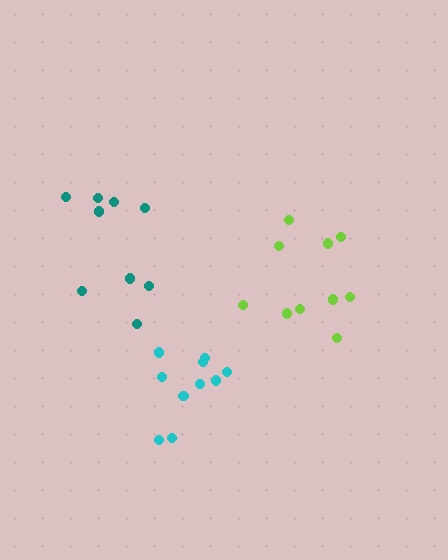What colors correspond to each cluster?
The clusters are colored: teal, cyan, lime.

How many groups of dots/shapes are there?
There are 3 groups.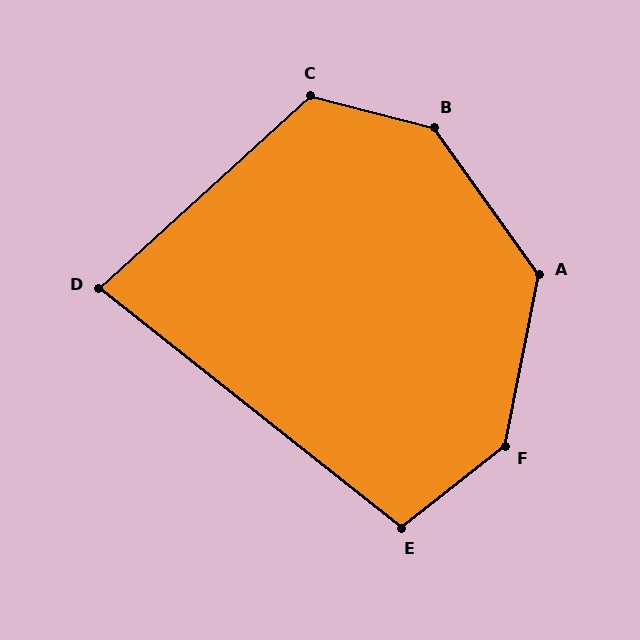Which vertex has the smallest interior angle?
D, at approximately 80 degrees.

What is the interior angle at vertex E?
Approximately 103 degrees (obtuse).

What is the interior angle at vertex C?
Approximately 124 degrees (obtuse).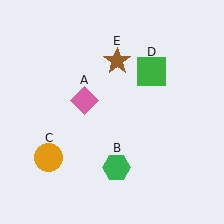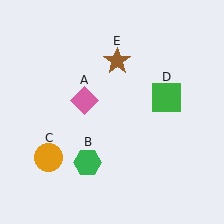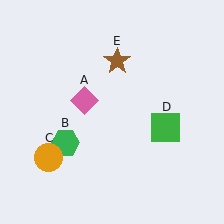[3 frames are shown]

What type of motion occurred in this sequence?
The green hexagon (object B), green square (object D) rotated clockwise around the center of the scene.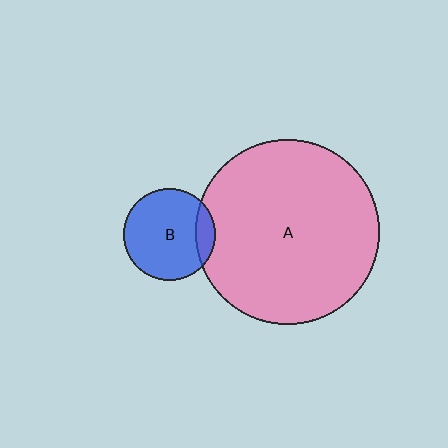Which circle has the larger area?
Circle A (pink).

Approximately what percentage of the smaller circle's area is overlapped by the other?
Approximately 15%.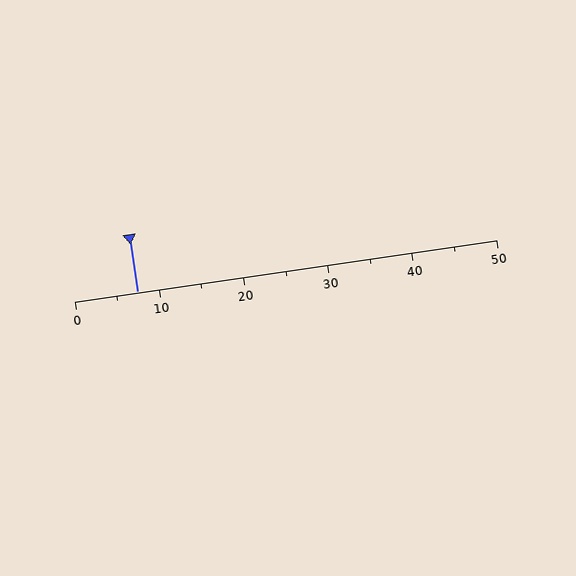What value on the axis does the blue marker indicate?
The marker indicates approximately 7.5.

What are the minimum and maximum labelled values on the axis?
The axis runs from 0 to 50.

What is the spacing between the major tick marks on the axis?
The major ticks are spaced 10 apart.